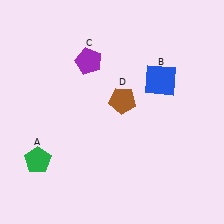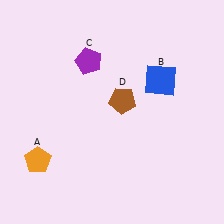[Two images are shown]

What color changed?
The pentagon (A) changed from green in Image 1 to orange in Image 2.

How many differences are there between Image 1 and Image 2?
There is 1 difference between the two images.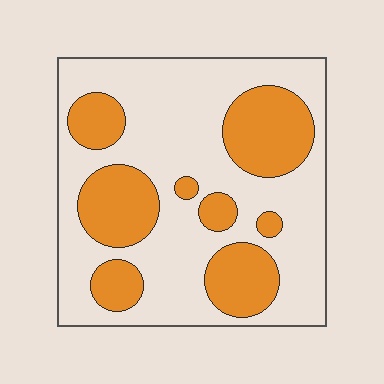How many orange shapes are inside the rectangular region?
8.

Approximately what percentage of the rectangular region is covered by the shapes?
Approximately 35%.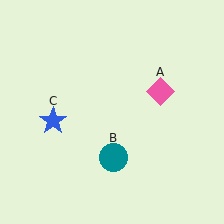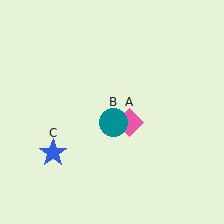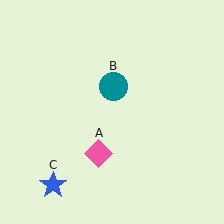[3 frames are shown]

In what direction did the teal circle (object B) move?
The teal circle (object B) moved up.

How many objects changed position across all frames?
3 objects changed position: pink diamond (object A), teal circle (object B), blue star (object C).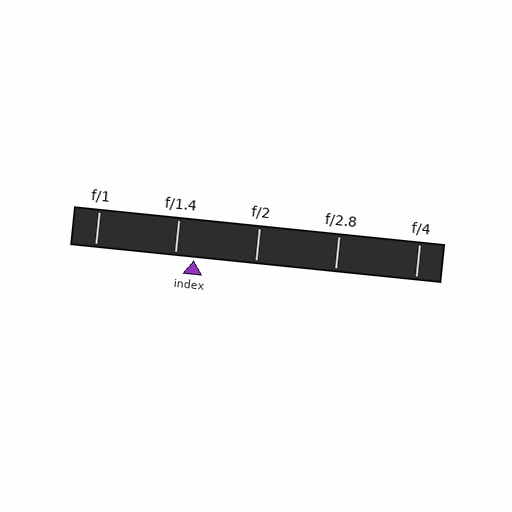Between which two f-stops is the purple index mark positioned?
The index mark is between f/1.4 and f/2.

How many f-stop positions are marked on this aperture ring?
There are 5 f-stop positions marked.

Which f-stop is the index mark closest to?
The index mark is closest to f/1.4.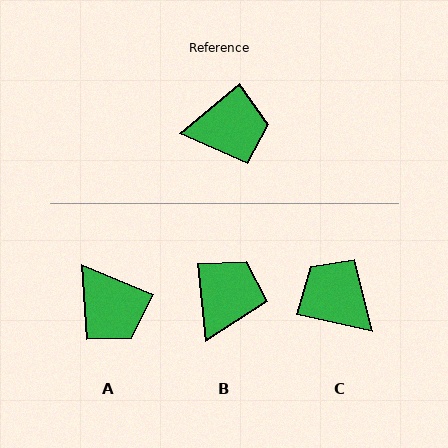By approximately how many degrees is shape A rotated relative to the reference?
Approximately 62 degrees clockwise.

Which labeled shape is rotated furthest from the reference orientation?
C, about 128 degrees away.